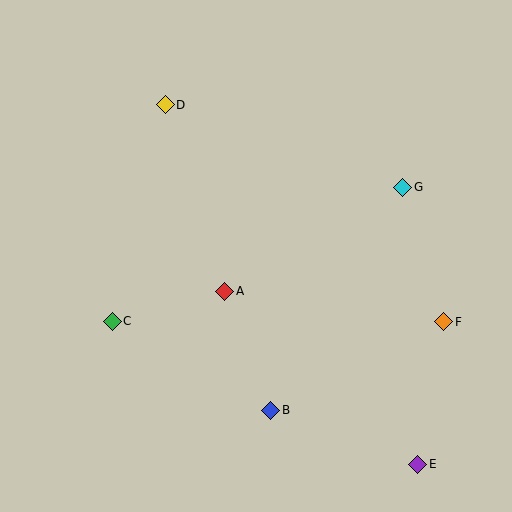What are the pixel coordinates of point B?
Point B is at (271, 410).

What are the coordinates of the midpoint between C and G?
The midpoint between C and G is at (258, 254).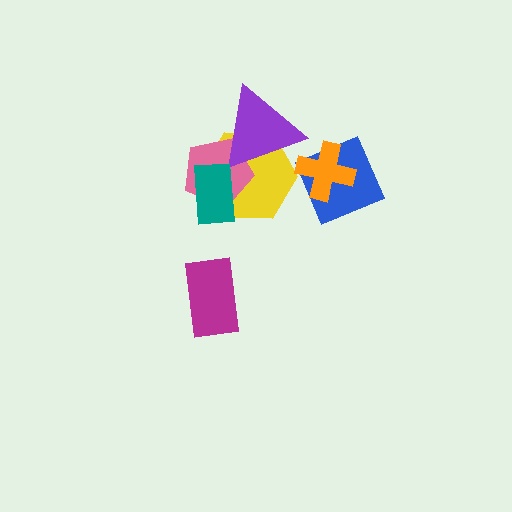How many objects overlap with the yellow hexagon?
3 objects overlap with the yellow hexagon.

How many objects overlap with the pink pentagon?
3 objects overlap with the pink pentagon.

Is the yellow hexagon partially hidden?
Yes, it is partially covered by another shape.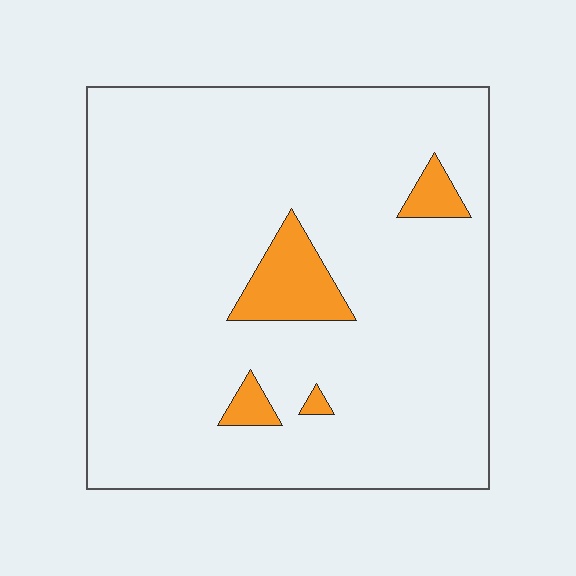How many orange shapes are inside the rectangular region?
4.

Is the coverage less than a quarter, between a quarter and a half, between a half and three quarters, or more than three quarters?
Less than a quarter.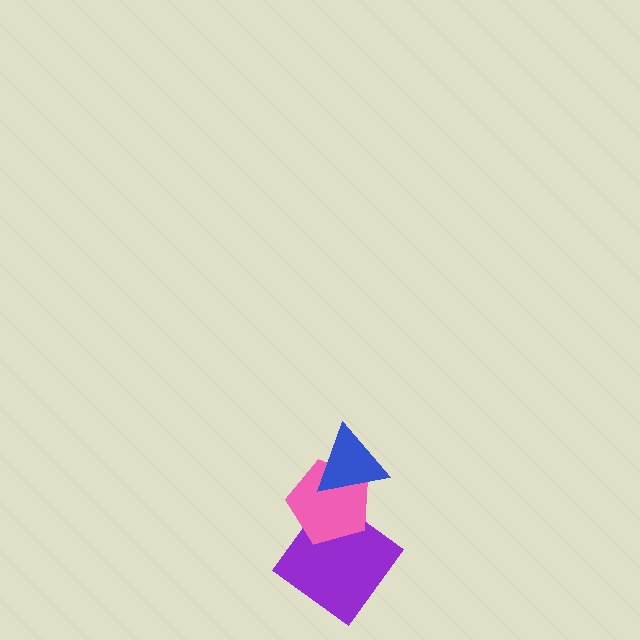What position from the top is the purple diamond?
The purple diamond is 3rd from the top.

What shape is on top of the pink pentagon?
The blue triangle is on top of the pink pentagon.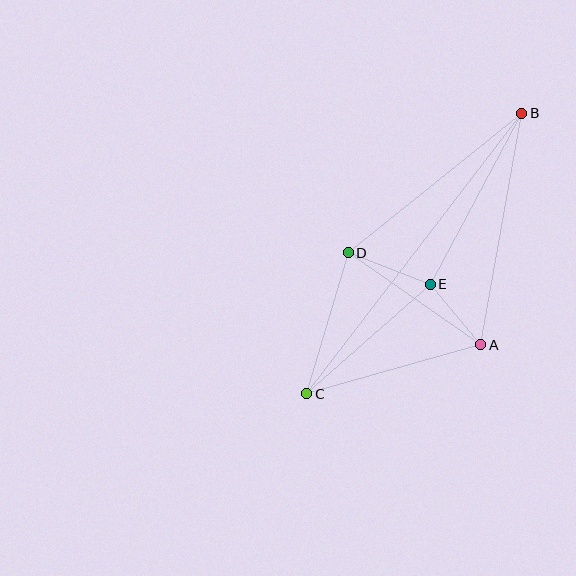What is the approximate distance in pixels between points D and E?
The distance between D and E is approximately 88 pixels.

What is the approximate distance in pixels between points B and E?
The distance between B and E is approximately 194 pixels.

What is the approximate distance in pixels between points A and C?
The distance between A and C is approximately 180 pixels.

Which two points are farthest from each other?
Points B and C are farthest from each other.